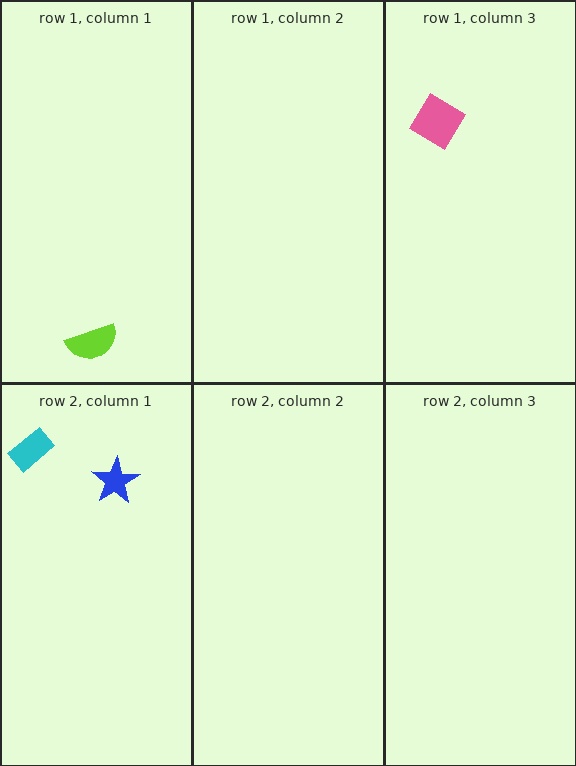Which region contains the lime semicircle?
The row 1, column 1 region.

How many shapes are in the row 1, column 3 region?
1.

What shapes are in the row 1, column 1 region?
The lime semicircle.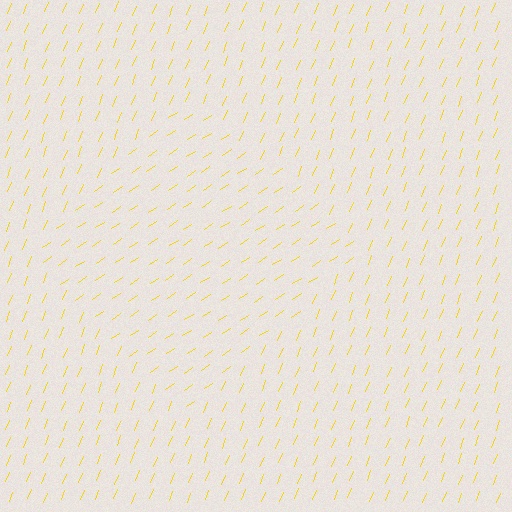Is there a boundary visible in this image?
Yes, there is a texture boundary formed by a change in line orientation.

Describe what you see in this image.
The image is filled with small yellow line segments. A diamond region in the image has lines oriented differently from the surrounding lines, creating a visible texture boundary.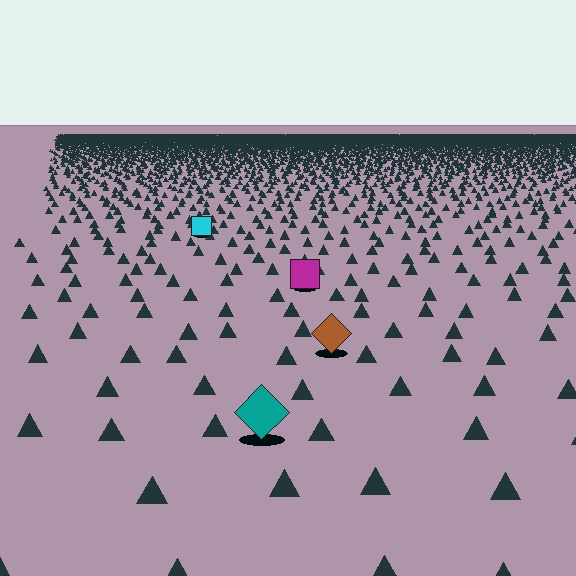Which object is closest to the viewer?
The teal diamond is closest. The texture marks near it are larger and more spread out.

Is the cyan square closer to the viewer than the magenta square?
No. The magenta square is closer — you can tell from the texture gradient: the ground texture is coarser near it.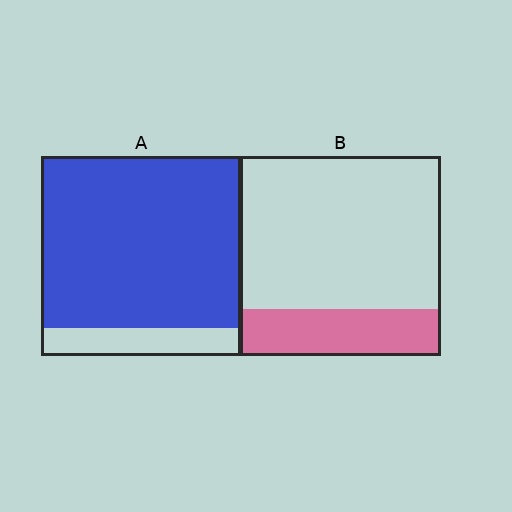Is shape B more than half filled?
No.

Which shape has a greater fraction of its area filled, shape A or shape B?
Shape A.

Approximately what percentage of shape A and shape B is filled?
A is approximately 85% and B is approximately 25%.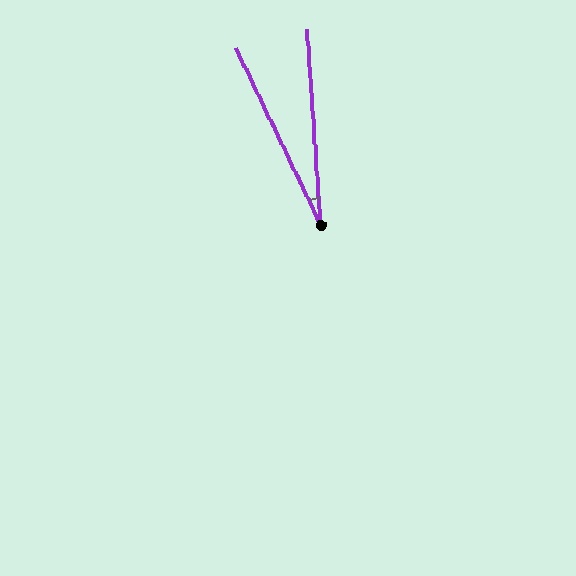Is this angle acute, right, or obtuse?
It is acute.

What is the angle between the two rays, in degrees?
Approximately 22 degrees.